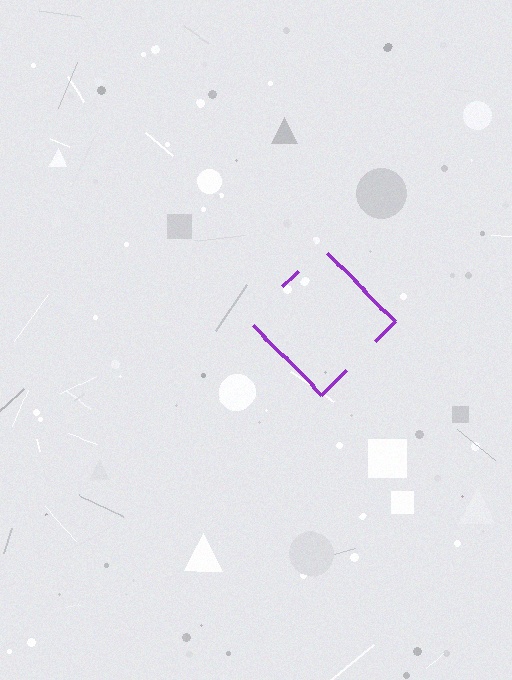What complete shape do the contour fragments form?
The contour fragments form a diamond.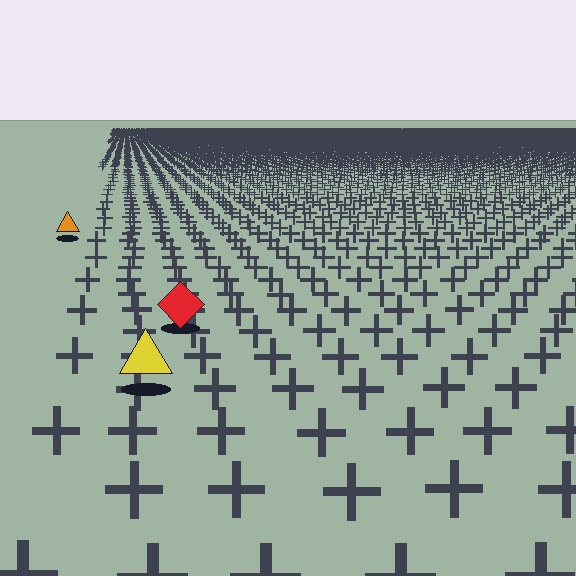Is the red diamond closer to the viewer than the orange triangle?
Yes. The red diamond is closer — you can tell from the texture gradient: the ground texture is coarser near it.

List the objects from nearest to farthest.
From nearest to farthest: the yellow triangle, the red diamond, the orange triangle.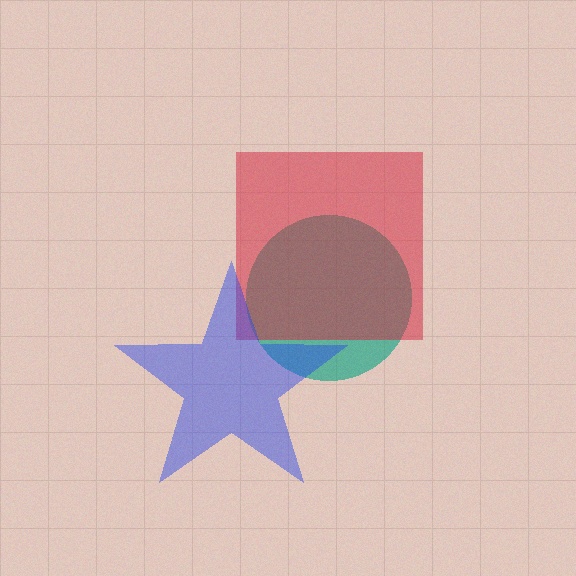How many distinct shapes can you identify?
There are 3 distinct shapes: a teal circle, a red square, a blue star.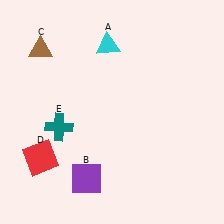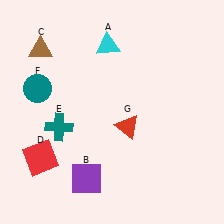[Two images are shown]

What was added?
A teal circle (F), a red triangle (G) were added in Image 2.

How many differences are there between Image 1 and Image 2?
There are 2 differences between the two images.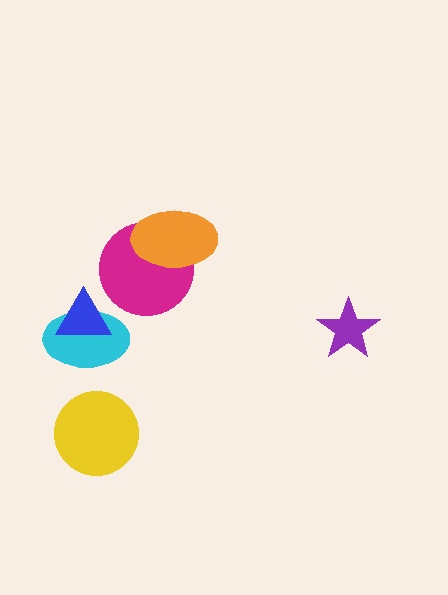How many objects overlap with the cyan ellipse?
1 object overlaps with the cyan ellipse.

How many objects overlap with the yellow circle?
0 objects overlap with the yellow circle.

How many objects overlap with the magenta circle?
1 object overlaps with the magenta circle.